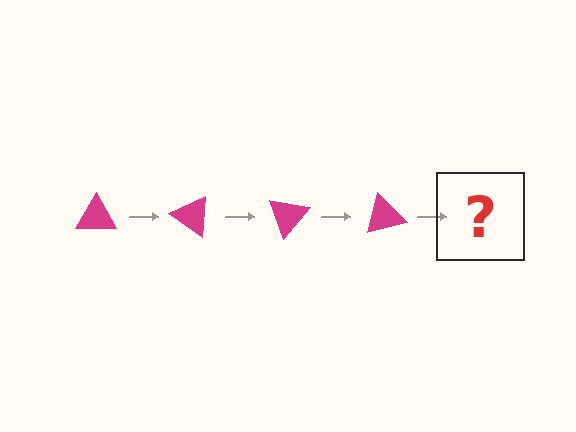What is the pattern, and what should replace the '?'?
The pattern is that the triangle rotates 35 degrees each step. The '?' should be a magenta triangle rotated 140 degrees.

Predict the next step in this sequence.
The next step is a magenta triangle rotated 140 degrees.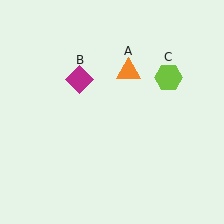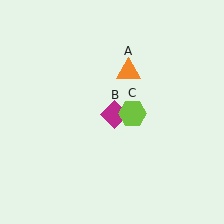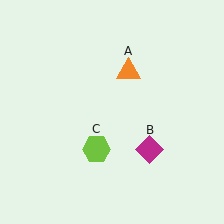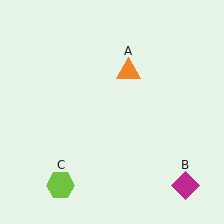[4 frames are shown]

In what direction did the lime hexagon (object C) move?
The lime hexagon (object C) moved down and to the left.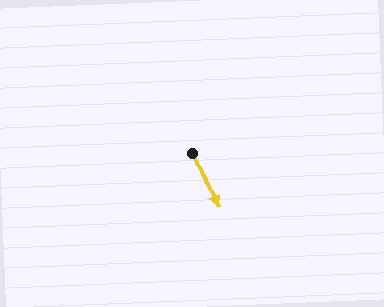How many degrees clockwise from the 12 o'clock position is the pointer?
Approximately 156 degrees.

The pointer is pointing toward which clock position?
Roughly 5 o'clock.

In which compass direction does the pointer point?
Southeast.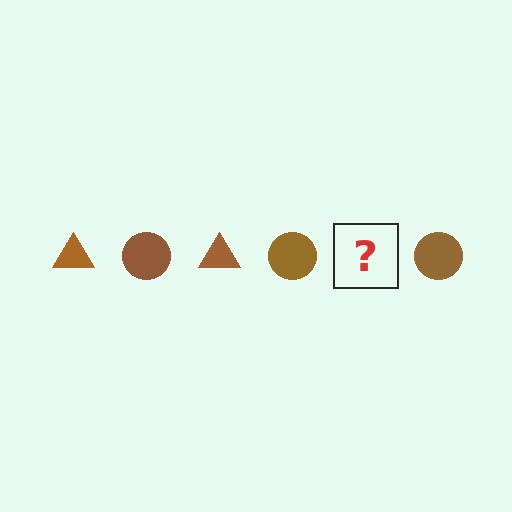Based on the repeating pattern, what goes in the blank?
The blank should be a brown triangle.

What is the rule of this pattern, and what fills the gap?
The rule is that the pattern cycles through triangle, circle shapes in brown. The gap should be filled with a brown triangle.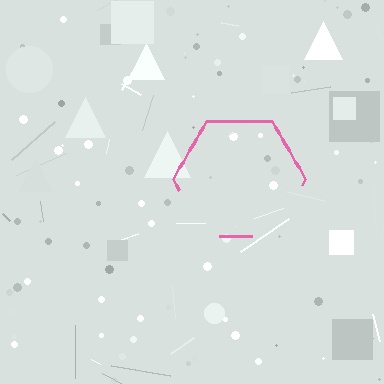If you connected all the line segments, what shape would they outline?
They would outline a hexagon.